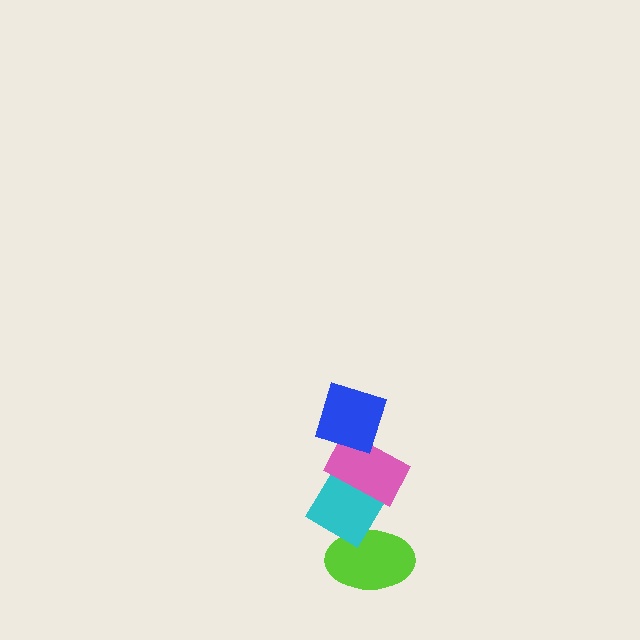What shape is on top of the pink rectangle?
The blue diamond is on top of the pink rectangle.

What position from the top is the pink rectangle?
The pink rectangle is 2nd from the top.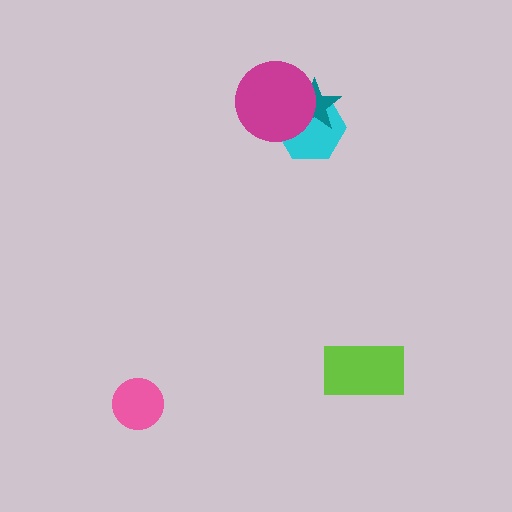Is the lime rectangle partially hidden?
No, no other shape covers it.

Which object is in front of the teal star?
The magenta circle is in front of the teal star.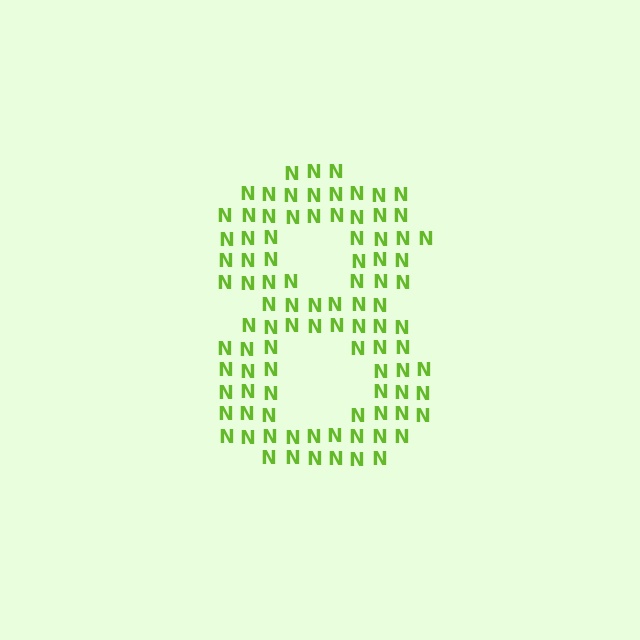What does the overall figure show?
The overall figure shows the digit 8.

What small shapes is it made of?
It is made of small letter N's.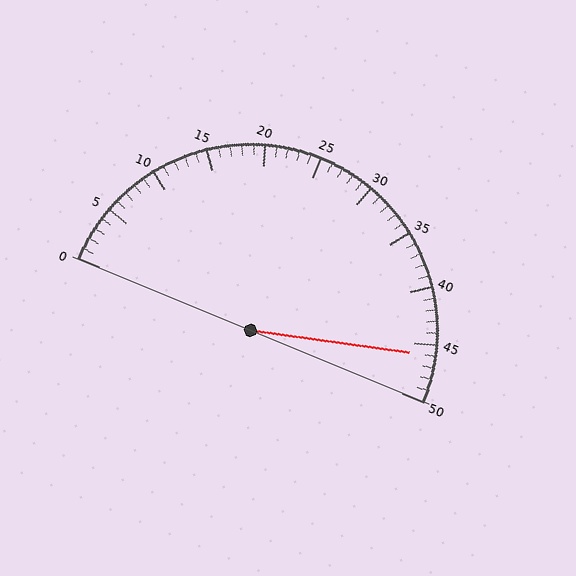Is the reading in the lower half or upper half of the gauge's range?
The reading is in the upper half of the range (0 to 50).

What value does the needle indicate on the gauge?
The needle indicates approximately 46.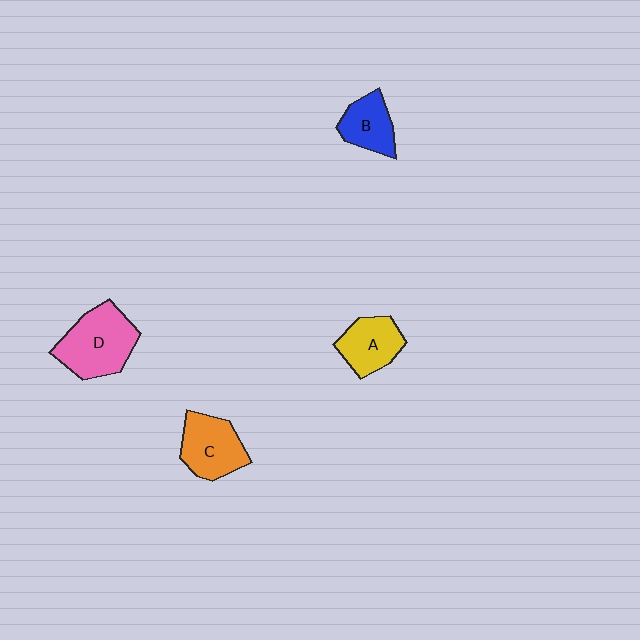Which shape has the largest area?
Shape D (pink).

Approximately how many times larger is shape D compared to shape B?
Approximately 1.7 times.